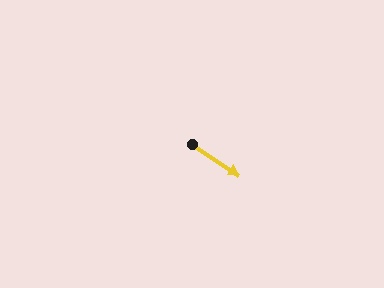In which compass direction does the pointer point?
Southeast.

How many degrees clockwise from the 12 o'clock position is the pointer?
Approximately 124 degrees.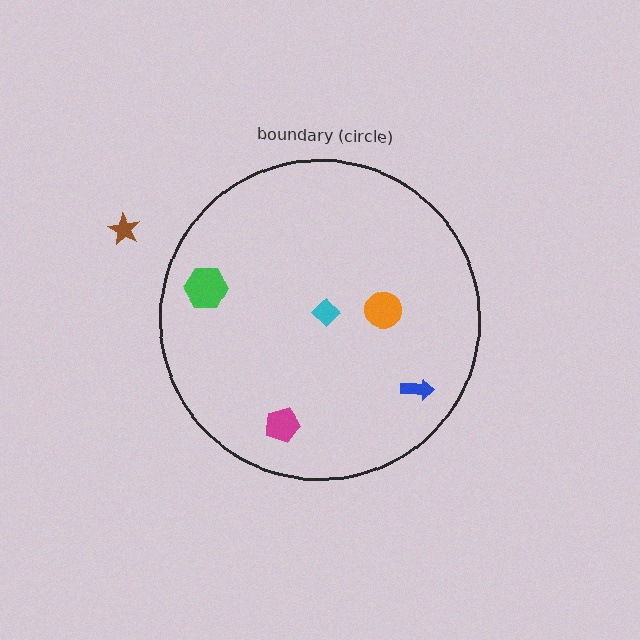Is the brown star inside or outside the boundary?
Outside.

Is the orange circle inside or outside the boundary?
Inside.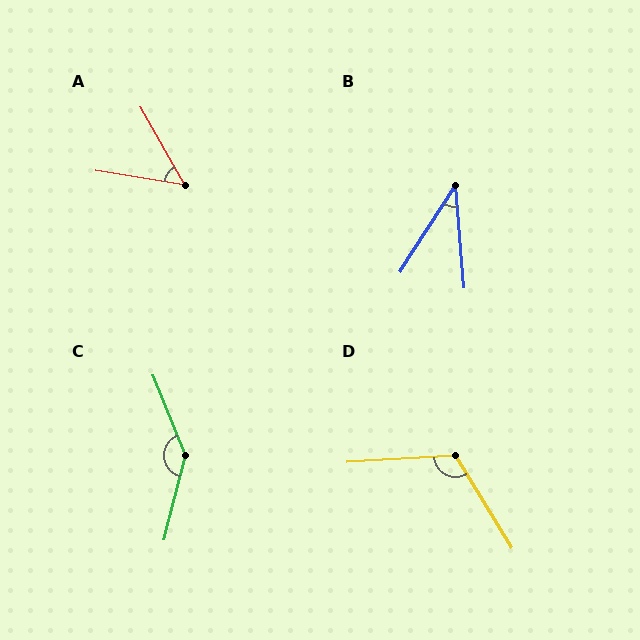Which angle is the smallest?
B, at approximately 37 degrees.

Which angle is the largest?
C, at approximately 144 degrees.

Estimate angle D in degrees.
Approximately 118 degrees.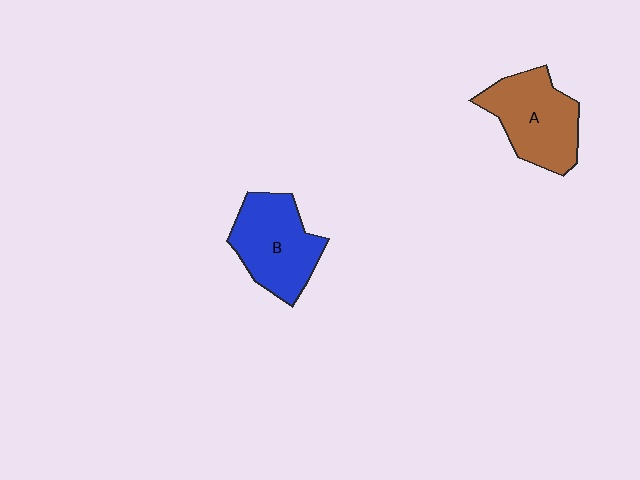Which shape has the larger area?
Shape A (brown).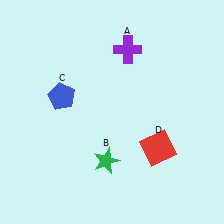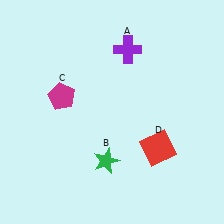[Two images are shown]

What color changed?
The pentagon (C) changed from blue in Image 1 to magenta in Image 2.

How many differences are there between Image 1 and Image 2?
There is 1 difference between the two images.